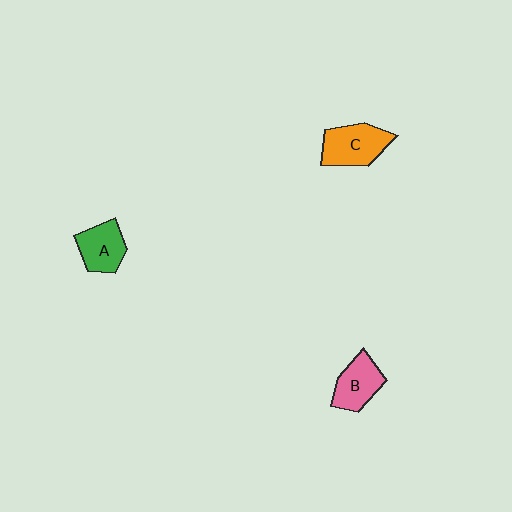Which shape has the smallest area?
Shape A (green).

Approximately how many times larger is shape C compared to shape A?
Approximately 1.3 times.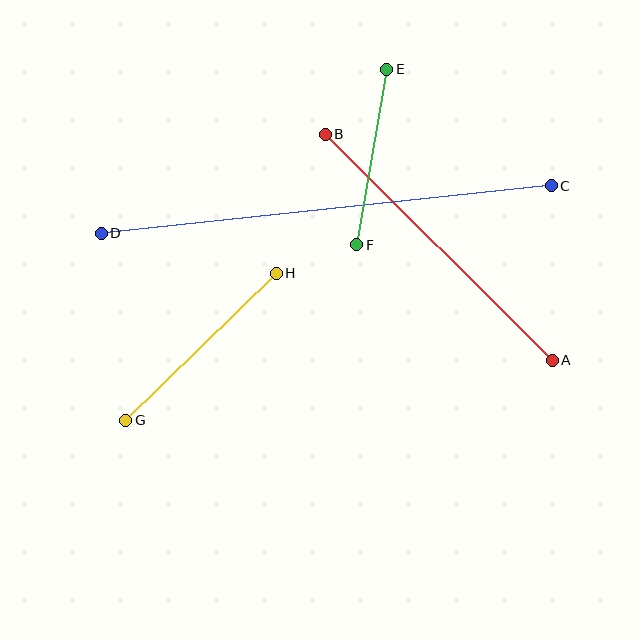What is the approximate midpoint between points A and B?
The midpoint is at approximately (439, 247) pixels.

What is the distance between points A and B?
The distance is approximately 320 pixels.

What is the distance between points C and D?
The distance is approximately 453 pixels.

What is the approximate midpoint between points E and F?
The midpoint is at approximately (372, 157) pixels.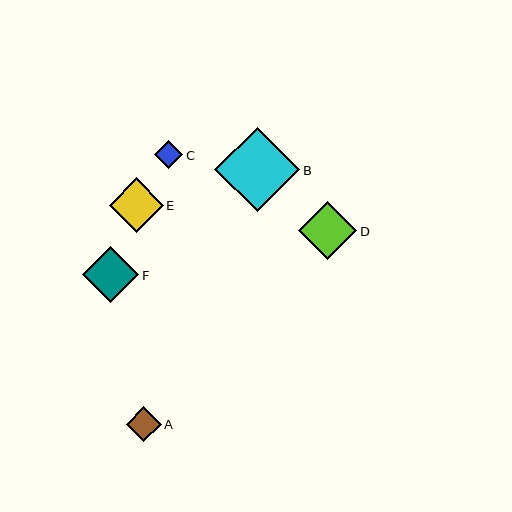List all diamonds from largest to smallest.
From largest to smallest: B, D, F, E, A, C.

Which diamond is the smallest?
Diamond C is the smallest with a size of approximately 28 pixels.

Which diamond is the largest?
Diamond B is the largest with a size of approximately 85 pixels.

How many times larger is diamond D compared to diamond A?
Diamond D is approximately 1.7 times the size of diamond A.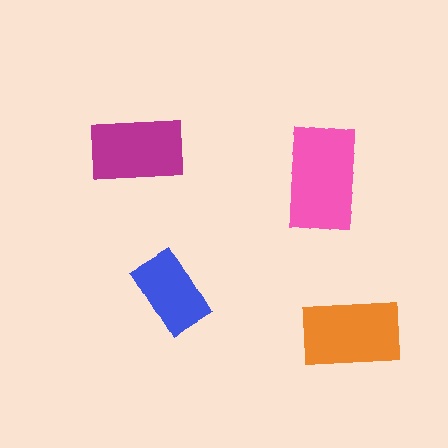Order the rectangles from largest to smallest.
the pink one, the orange one, the magenta one, the blue one.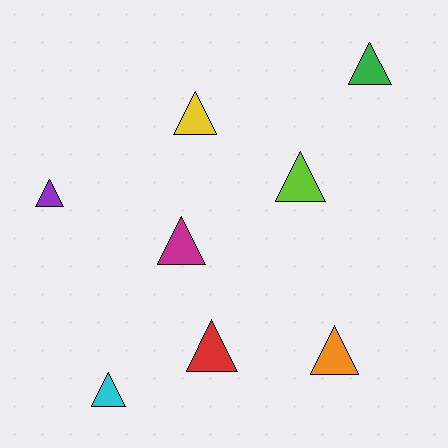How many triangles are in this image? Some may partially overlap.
There are 8 triangles.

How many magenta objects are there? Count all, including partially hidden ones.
There is 1 magenta object.